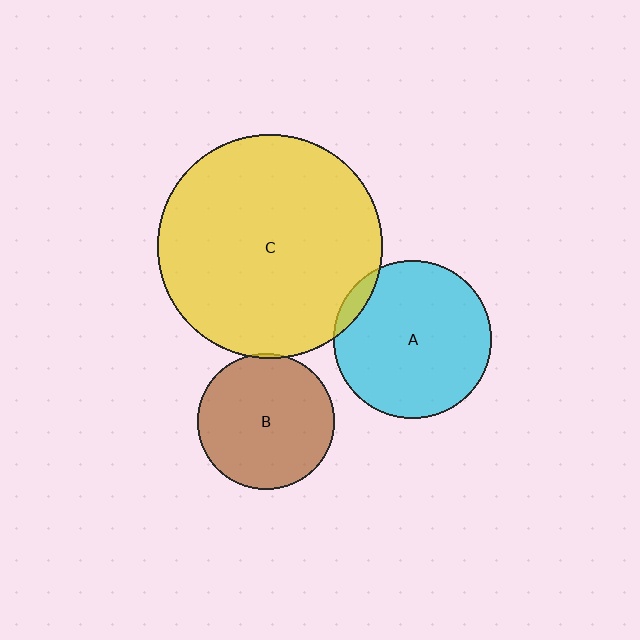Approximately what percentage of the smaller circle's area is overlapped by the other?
Approximately 5%.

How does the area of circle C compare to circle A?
Approximately 2.0 times.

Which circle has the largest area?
Circle C (yellow).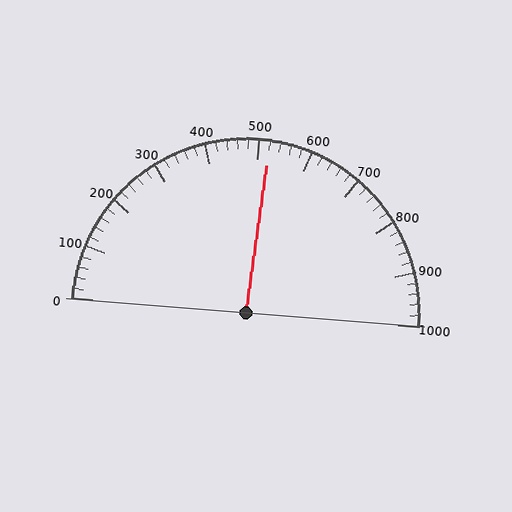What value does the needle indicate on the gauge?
The needle indicates approximately 520.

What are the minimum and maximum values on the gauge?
The gauge ranges from 0 to 1000.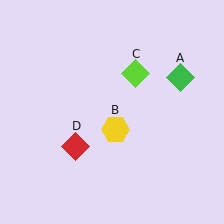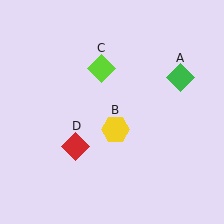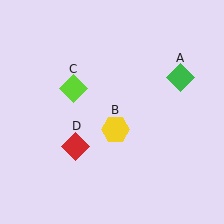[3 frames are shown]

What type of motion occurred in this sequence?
The lime diamond (object C) rotated counterclockwise around the center of the scene.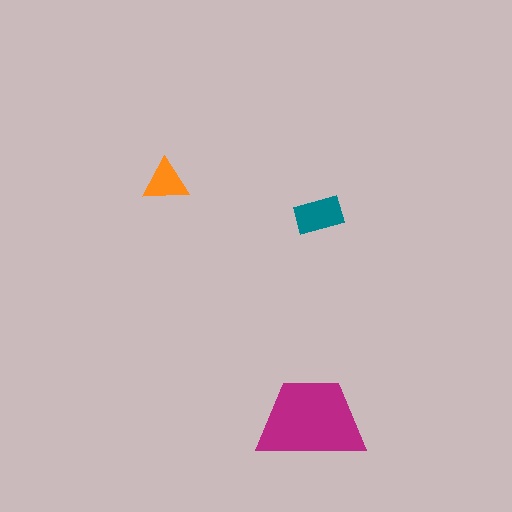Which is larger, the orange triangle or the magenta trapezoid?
The magenta trapezoid.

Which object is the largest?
The magenta trapezoid.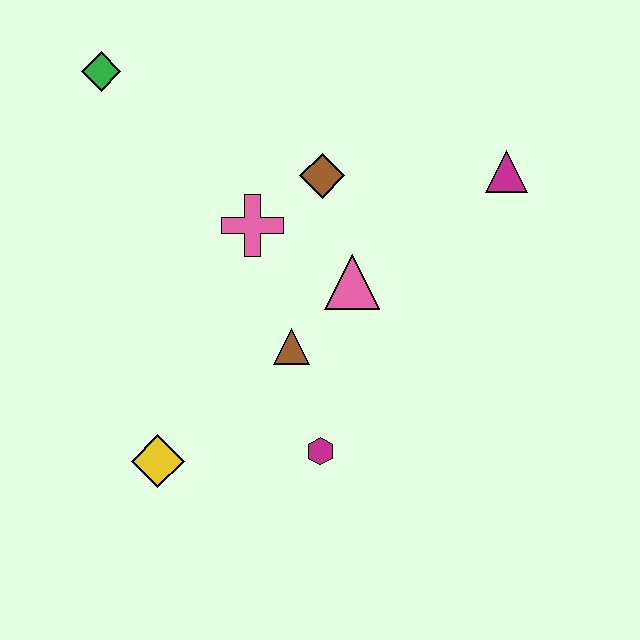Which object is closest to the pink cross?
The brown diamond is closest to the pink cross.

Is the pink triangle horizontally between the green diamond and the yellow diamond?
No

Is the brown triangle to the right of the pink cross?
Yes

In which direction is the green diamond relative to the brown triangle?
The green diamond is above the brown triangle.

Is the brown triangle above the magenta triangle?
No